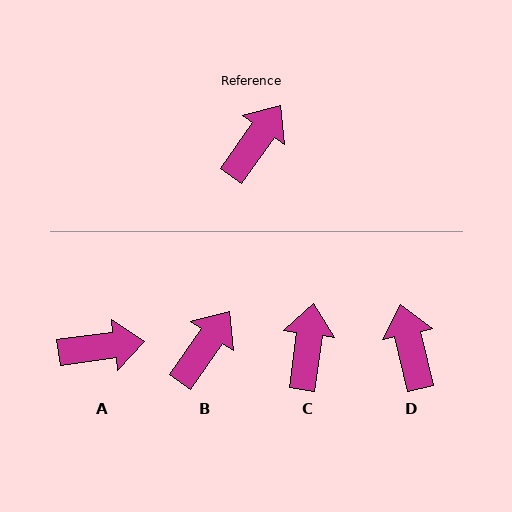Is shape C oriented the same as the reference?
No, it is off by about 27 degrees.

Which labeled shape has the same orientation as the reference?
B.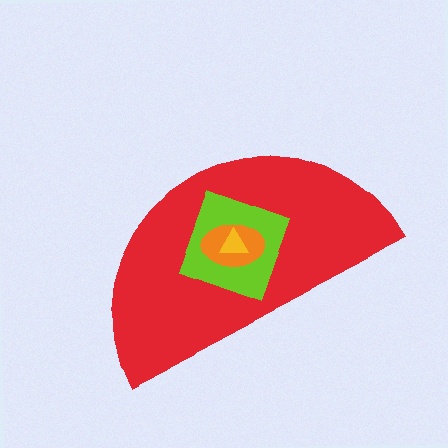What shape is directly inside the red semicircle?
The lime square.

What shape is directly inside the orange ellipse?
The yellow triangle.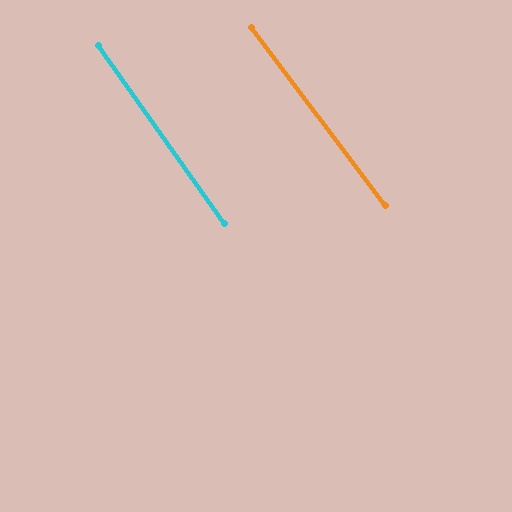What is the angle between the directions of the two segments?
Approximately 2 degrees.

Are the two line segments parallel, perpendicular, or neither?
Parallel — their directions differ by only 1.7°.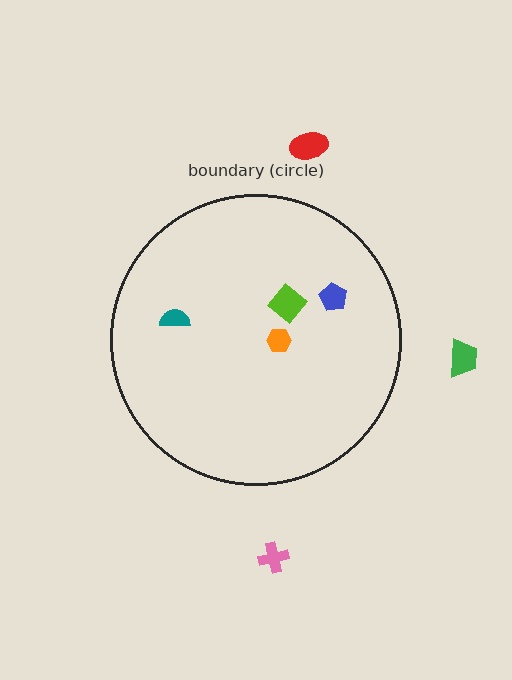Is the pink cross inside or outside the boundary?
Outside.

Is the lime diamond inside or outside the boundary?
Inside.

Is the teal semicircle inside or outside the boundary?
Inside.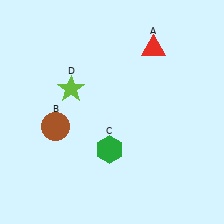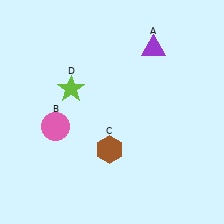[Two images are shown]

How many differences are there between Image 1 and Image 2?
There are 3 differences between the two images.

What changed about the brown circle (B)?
In Image 1, B is brown. In Image 2, it changed to pink.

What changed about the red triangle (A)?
In Image 1, A is red. In Image 2, it changed to purple.